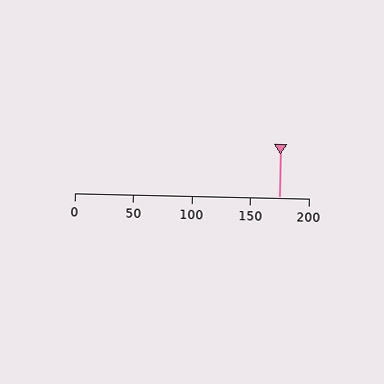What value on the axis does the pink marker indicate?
The marker indicates approximately 175.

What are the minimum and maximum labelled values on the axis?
The axis runs from 0 to 200.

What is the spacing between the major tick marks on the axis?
The major ticks are spaced 50 apart.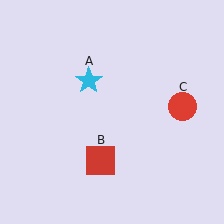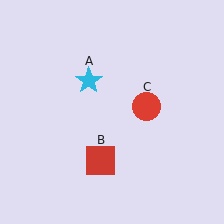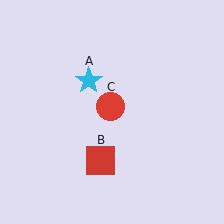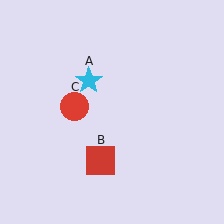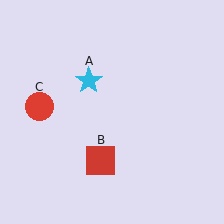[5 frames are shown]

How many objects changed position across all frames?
1 object changed position: red circle (object C).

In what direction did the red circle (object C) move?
The red circle (object C) moved left.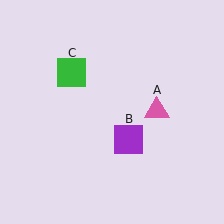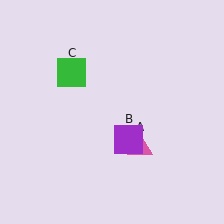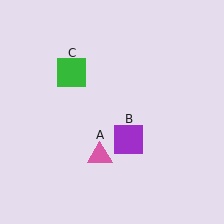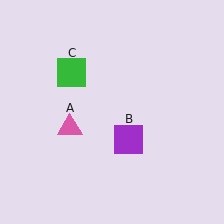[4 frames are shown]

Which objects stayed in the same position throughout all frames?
Purple square (object B) and green square (object C) remained stationary.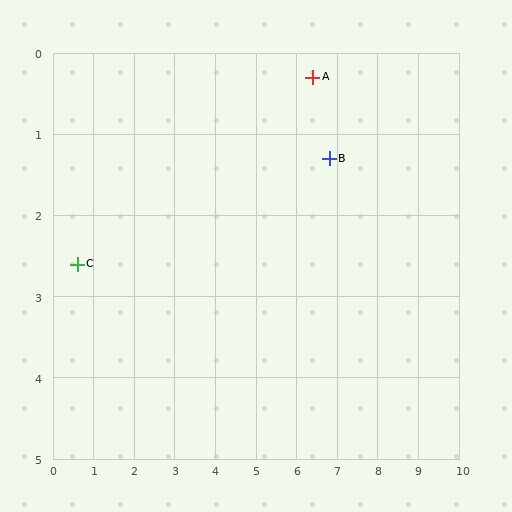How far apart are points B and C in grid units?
Points B and C are about 6.3 grid units apart.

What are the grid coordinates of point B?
Point B is at approximately (6.8, 1.3).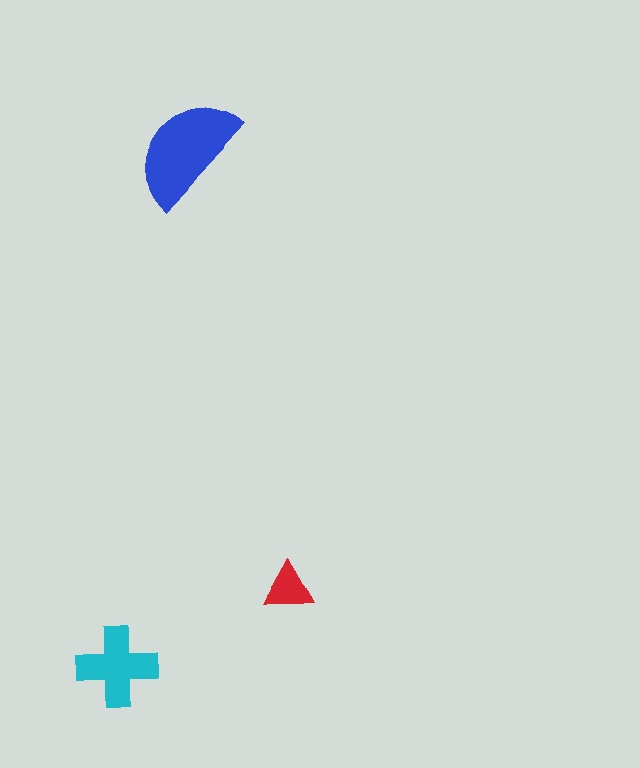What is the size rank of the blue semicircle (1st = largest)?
1st.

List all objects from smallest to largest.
The red triangle, the cyan cross, the blue semicircle.